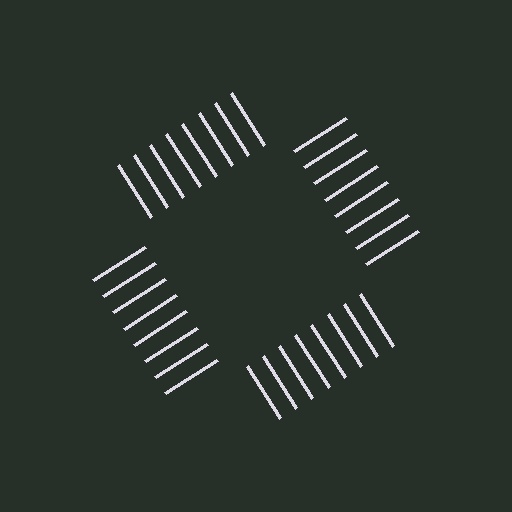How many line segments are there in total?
32 — 8 along each of the 4 edges.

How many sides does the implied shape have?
4 sides — the line-ends trace a square.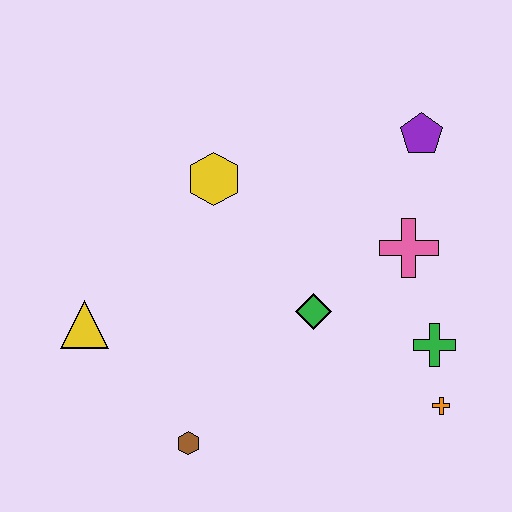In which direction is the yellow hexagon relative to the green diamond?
The yellow hexagon is above the green diamond.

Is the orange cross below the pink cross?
Yes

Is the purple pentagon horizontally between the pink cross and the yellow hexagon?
No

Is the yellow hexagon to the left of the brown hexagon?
No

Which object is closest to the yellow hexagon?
The green diamond is closest to the yellow hexagon.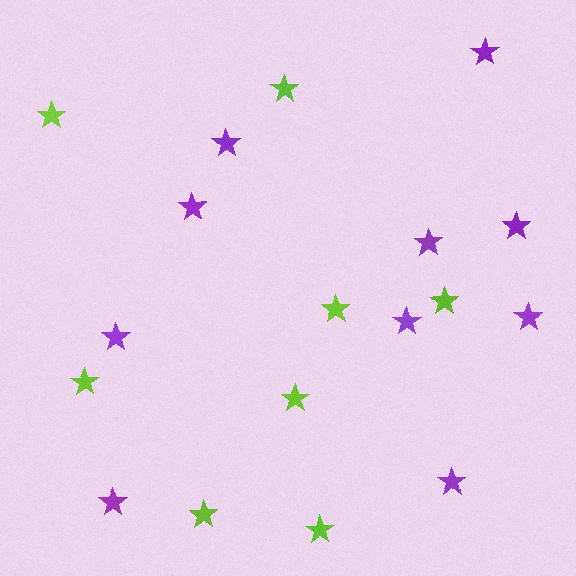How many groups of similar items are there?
There are 2 groups: one group of lime stars (8) and one group of purple stars (10).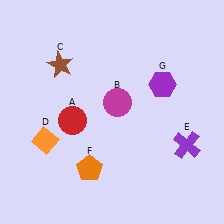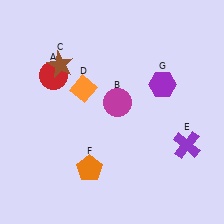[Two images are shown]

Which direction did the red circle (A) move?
The red circle (A) moved up.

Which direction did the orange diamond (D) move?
The orange diamond (D) moved up.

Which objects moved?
The objects that moved are: the red circle (A), the orange diamond (D).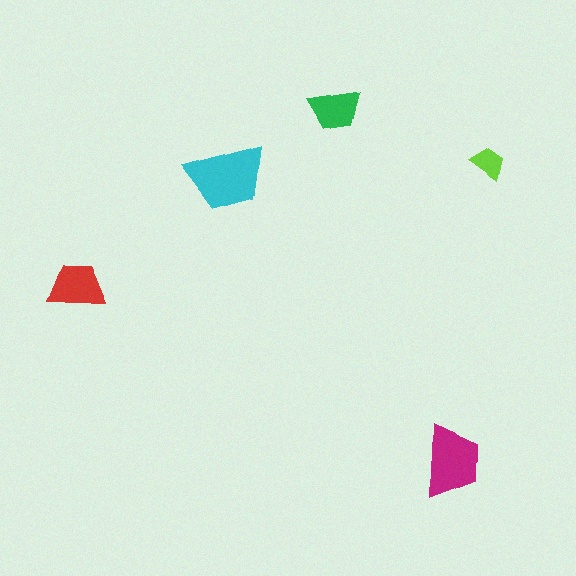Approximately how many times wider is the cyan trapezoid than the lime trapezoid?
About 2.5 times wider.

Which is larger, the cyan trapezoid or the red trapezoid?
The cyan one.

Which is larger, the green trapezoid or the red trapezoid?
The red one.